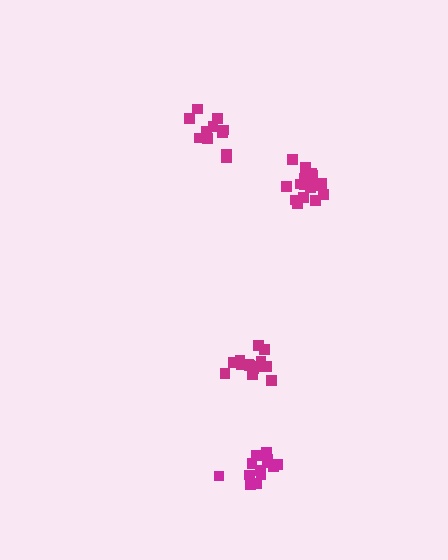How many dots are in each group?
Group 1: 11 dots, Group 2: 17 dots, Group 3: 14 dots, Group 4: 13 dots (55 total).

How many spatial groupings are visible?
There are 4 spatial groupings.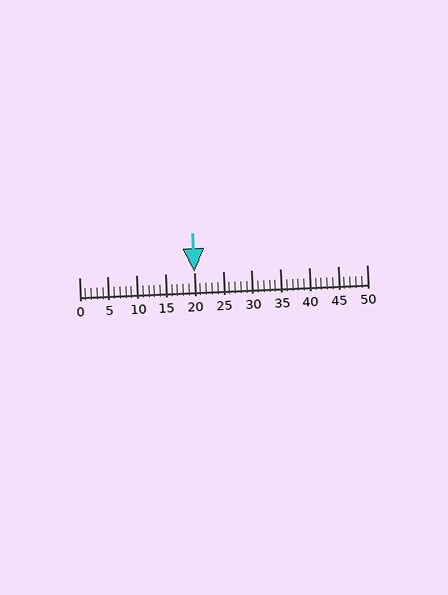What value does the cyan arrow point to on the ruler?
The cyan arrow points to approximately 20.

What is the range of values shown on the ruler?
The ruler shows values from 0 to 50.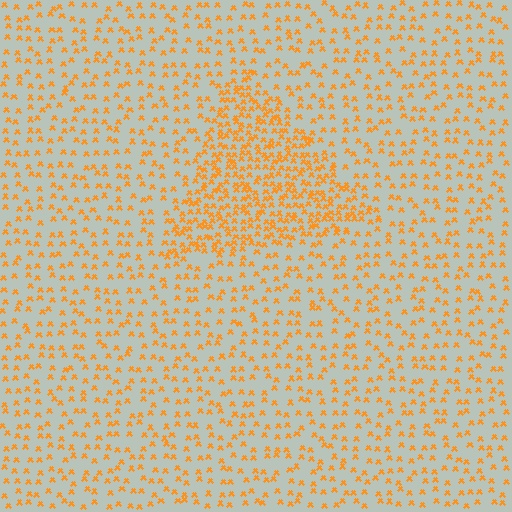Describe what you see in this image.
The image contains small orange elements arranged at two different densities. A triangle-shaped region is visible where the elements are more densely packed than the surrounding area.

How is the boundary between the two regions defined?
The boundary is defined by a change in element density (approximately 2.3x ratio). All elements are the same color, size, and shape.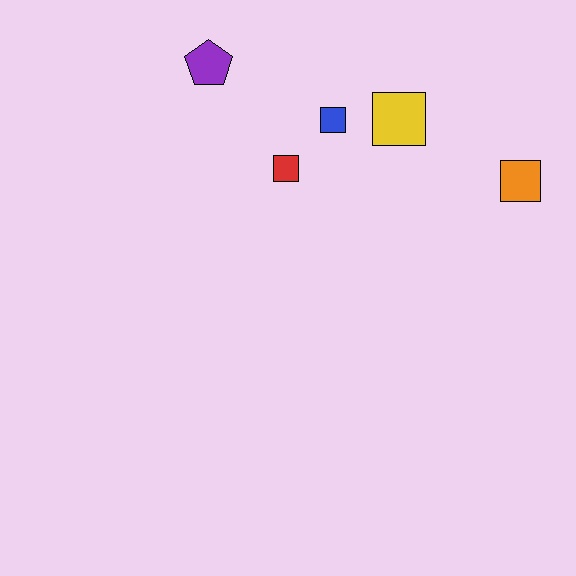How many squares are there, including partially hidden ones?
There are 4 squares.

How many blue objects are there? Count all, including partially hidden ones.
There is 1 blue object.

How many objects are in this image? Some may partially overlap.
There are 5 objects.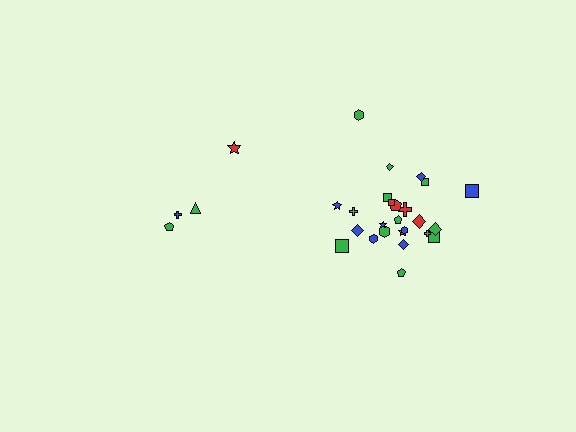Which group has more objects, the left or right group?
The right group.